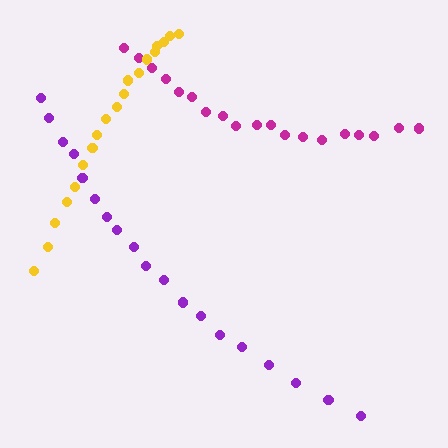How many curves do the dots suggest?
There are 3 distinct paths.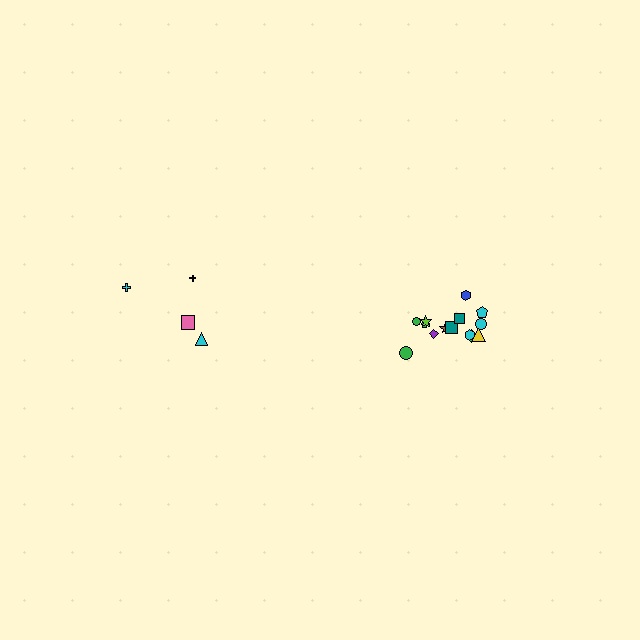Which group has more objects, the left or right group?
The right group.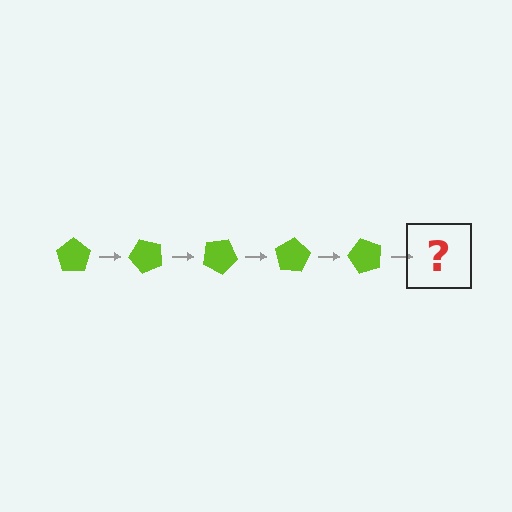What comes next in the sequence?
The next element should be a lime pentagon rotated 250 degrees.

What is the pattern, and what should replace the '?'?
The pattern is that the pentagon rotates 50 degrees each step. The '?' should be a lime pentagon rotated 250 degrees.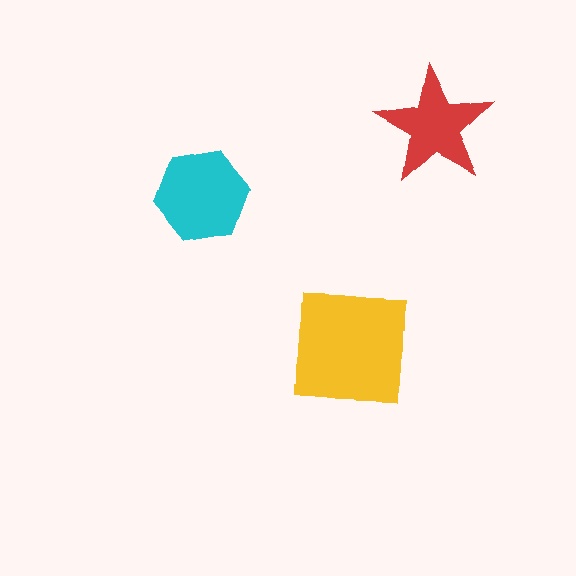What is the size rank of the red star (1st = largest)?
3rd.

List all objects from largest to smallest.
The yellow square, the cyan hexagon, the red star.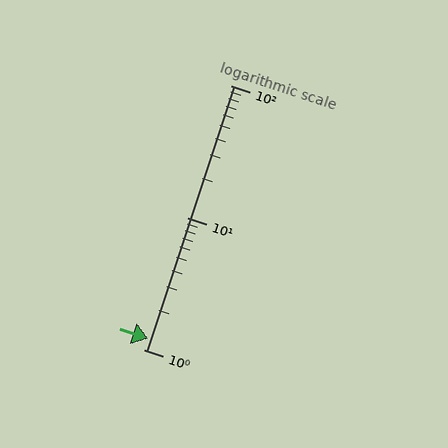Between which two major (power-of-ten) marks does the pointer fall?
The pointer is between 1 and 10.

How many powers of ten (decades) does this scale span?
The scale spans 2 decades, from 1 to 100.